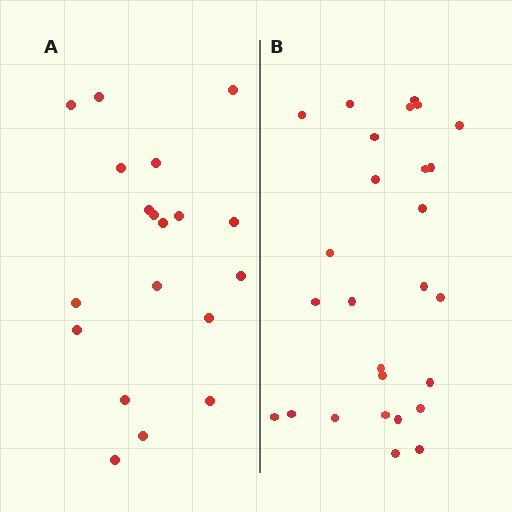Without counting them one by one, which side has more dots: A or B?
Region B (the right region) has more dots.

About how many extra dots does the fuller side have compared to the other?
Region B has roughly 8 or so more dots than region A.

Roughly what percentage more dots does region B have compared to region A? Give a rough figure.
About 40% more.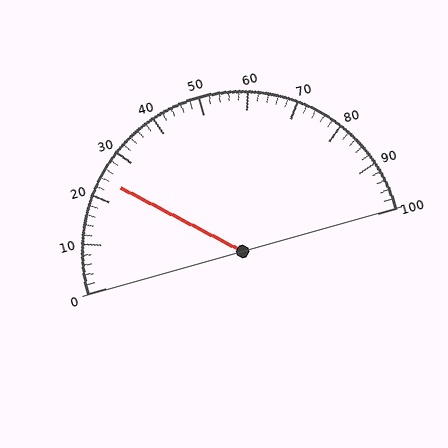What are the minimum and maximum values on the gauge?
The gauge ranges from 0 to 100.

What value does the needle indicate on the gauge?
The needle indicates approximately 24.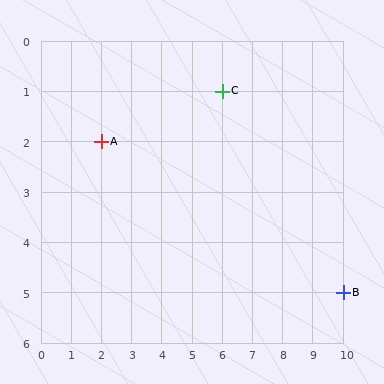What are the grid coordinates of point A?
Point A is at grid coordinates (2, 2).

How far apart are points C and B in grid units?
Points C and B are 4 columns and 4 rows apart (about 5.7 grid units diagonally).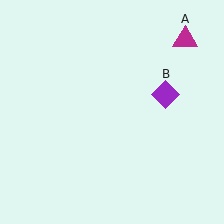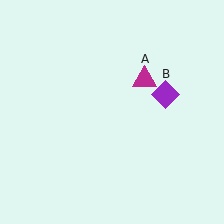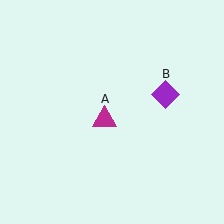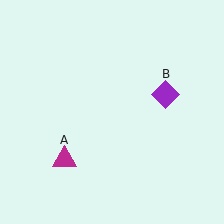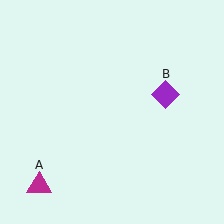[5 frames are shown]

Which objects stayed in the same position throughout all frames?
Purple diamond (object B) remained stationary.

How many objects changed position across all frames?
1 object changed position: magenta triangle (object A).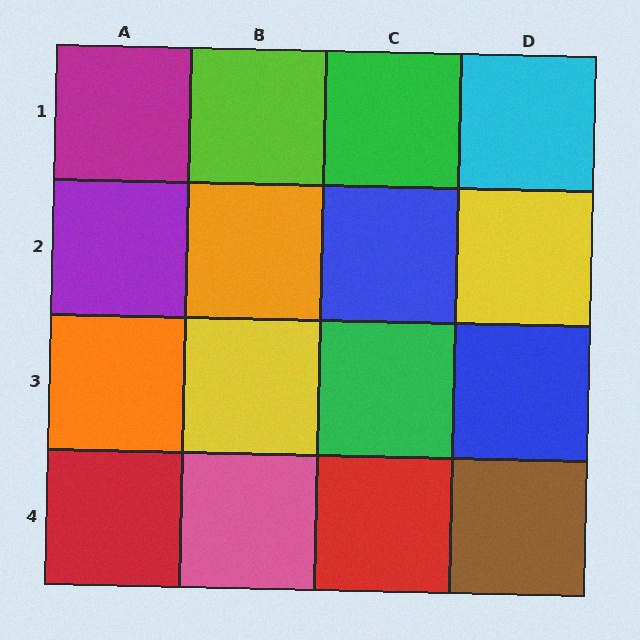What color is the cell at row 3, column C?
Green.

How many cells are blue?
2 cells are blue.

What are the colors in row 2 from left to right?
Purple, orange, blue, yellow.